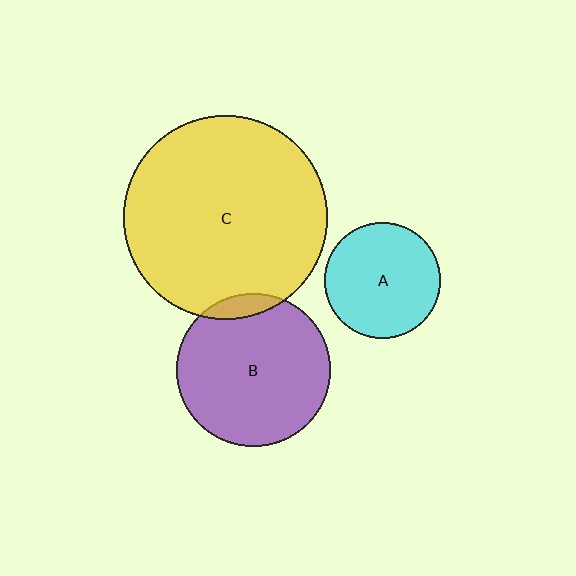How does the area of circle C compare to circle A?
Approximately 3.1 times.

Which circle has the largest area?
Circle C (yellow).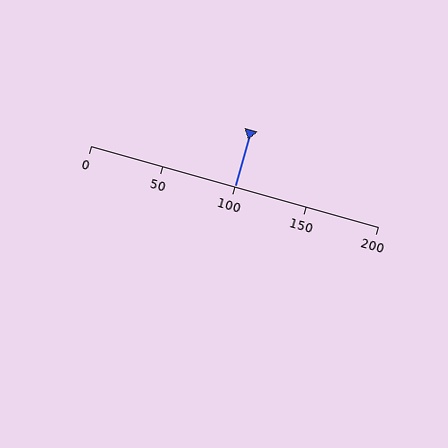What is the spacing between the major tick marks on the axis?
The major ticks are spaced 50 apart.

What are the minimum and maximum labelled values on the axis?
The axis runs from 0 to 200.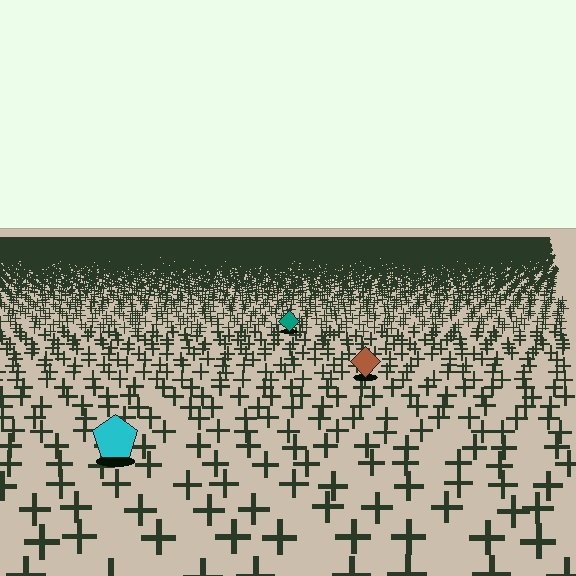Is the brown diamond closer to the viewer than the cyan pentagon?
No. The cyan pentagon is closer — you can tell from the texture gradient: the ground texture is coarser near it.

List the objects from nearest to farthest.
From nearest to farthest: the cyan pentagon, the brown diamond, the teal diamond.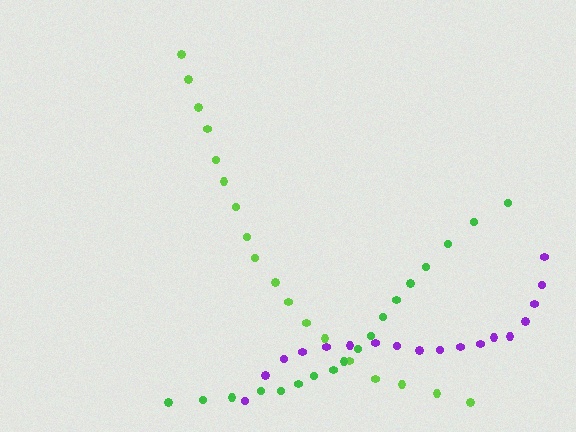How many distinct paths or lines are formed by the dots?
There are 3 distinct paths.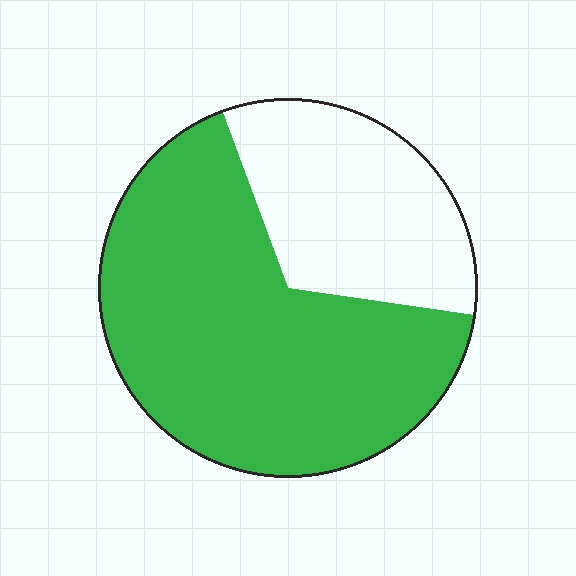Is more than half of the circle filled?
Yes.